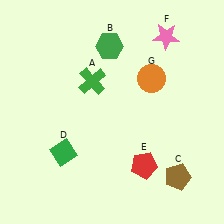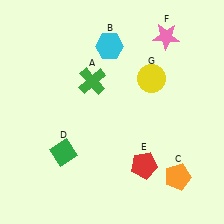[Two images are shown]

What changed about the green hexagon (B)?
In Image 1, B is green. In Image 2, it changed to cyan.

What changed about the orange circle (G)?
In Image 1, G is orange. In Image 2, it changed to yellow.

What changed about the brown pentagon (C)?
In Image 1, C is brown. In Image 2, it changed to orange.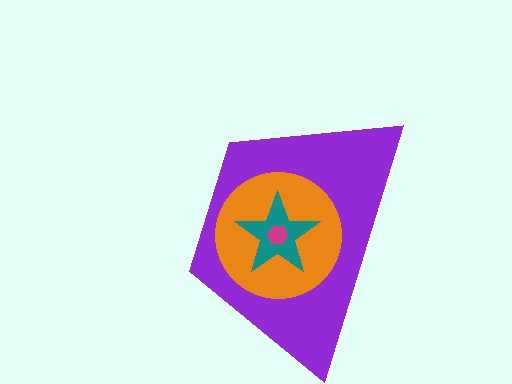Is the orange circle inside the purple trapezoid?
Yes.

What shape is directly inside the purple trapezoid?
The orange circle.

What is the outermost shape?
The purple trapezoid.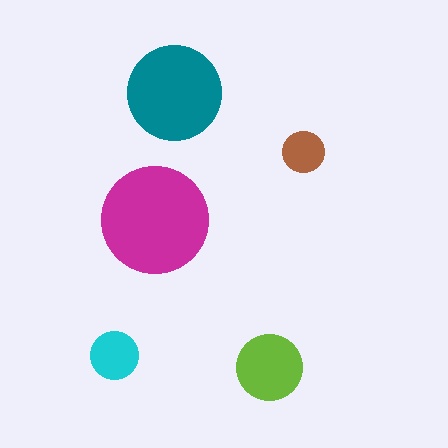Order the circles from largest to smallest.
the magenta one, the teal one, the lime one, the cyan one, the brown one.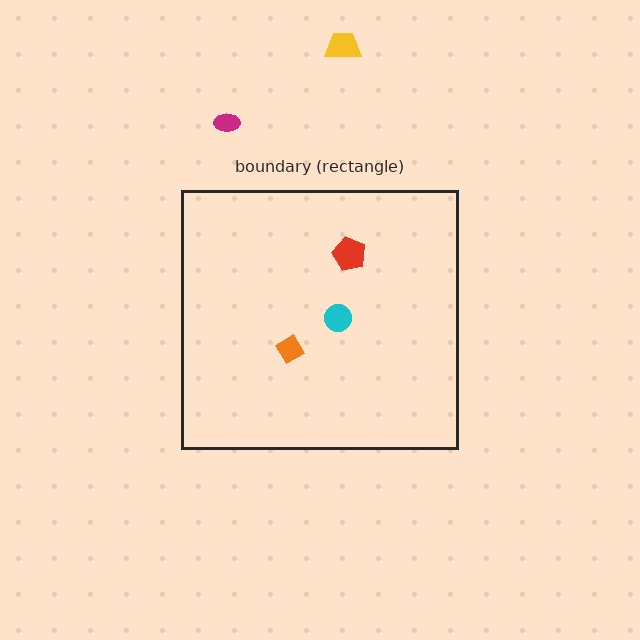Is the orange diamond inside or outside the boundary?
Inside.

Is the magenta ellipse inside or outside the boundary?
Outside.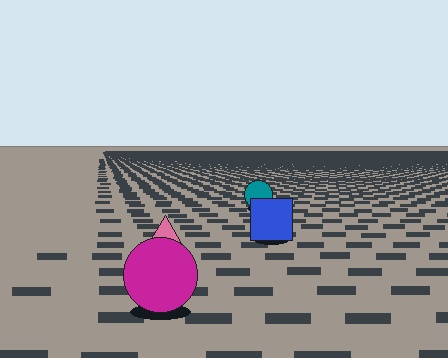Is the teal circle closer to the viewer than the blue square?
No. The blue square is closer — you can tell from the texture gradient: the ground texture is coarser near it.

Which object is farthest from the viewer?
The teal circle is farthest from the viewer. It appears smaller and the ground texture around it is denser.